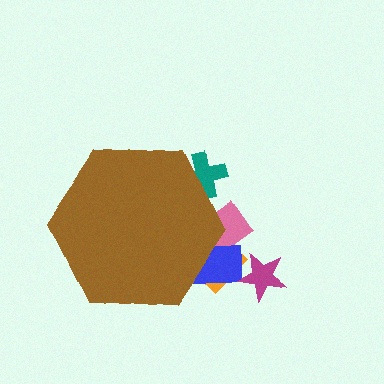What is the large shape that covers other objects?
A brown hexagon.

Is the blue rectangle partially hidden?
Yes, the blue rectangle is partially hidden behind the brown hexagon.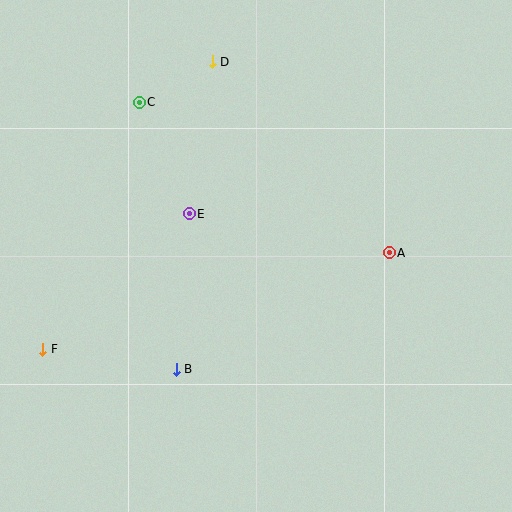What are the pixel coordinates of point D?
Point D is at (212, 62).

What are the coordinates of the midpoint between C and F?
The midpoint between C and F is at (91, 226).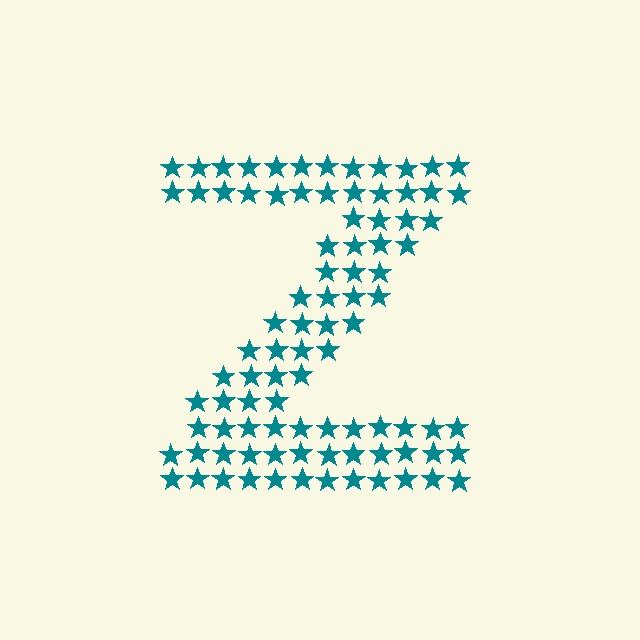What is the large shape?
The large shape is the letter Z.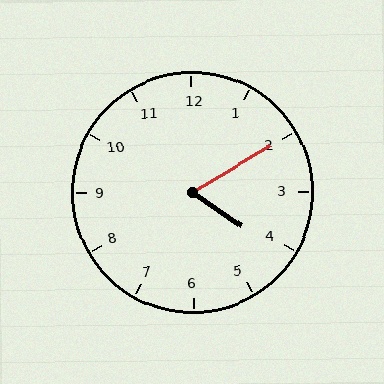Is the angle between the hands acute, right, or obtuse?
It is acute.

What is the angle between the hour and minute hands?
Approximately 65 degrees.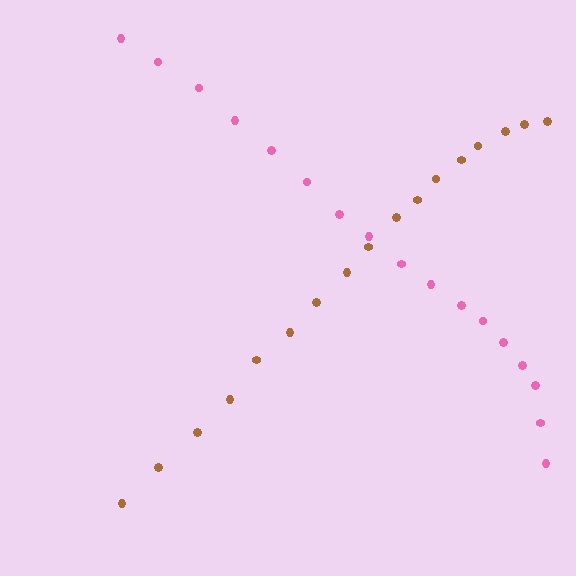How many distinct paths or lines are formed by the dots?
There are 2 distinct paths.